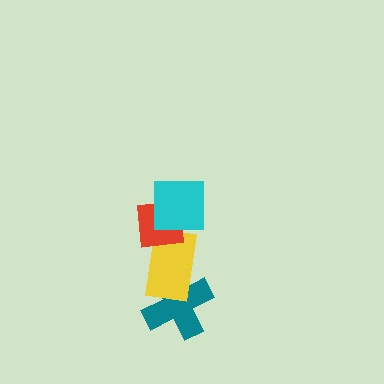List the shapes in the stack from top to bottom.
From top to bottom: the cyan square, the red square, the yellow rectangle, the teal cross.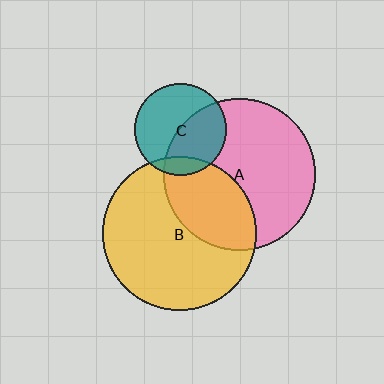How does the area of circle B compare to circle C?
Approximately 2.8 times.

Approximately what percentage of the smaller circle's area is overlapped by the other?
Approximately 15%.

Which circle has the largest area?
Circle B (yellow).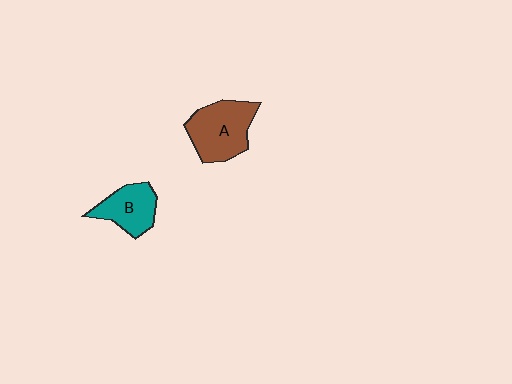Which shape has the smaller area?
Shape B (teal).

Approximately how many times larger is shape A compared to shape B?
Approximately 1.4 times.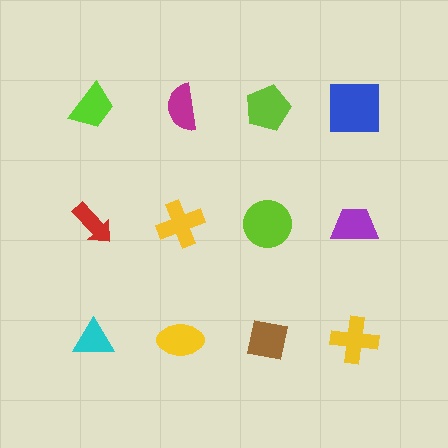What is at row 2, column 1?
A red arrow.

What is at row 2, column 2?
A yellow cross.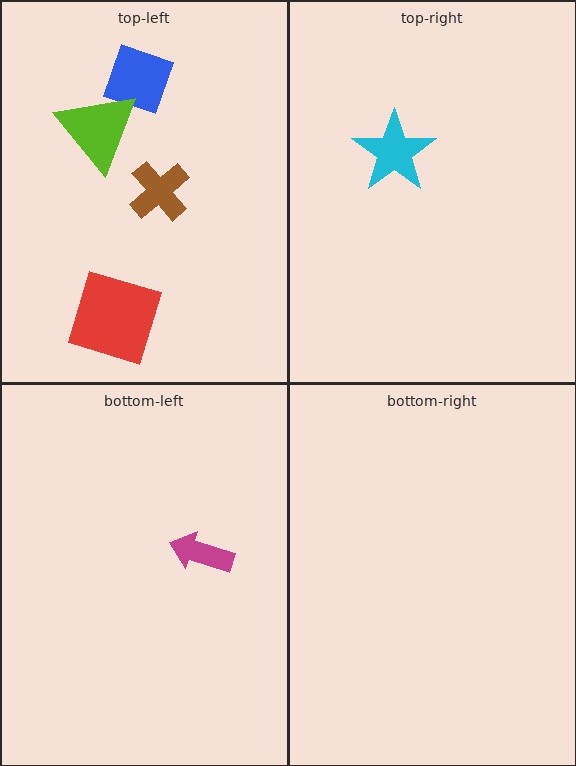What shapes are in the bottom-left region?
The magenta arrow.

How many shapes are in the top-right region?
1.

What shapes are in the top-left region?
The brown cross, the red square, the blue diamond, the lime triangle.